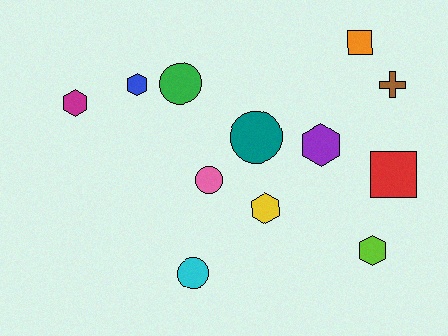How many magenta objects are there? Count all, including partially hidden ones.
There is 1 magenta object.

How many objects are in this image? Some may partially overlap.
There are 12 objects.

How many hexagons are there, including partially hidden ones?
There are 5 hexagons.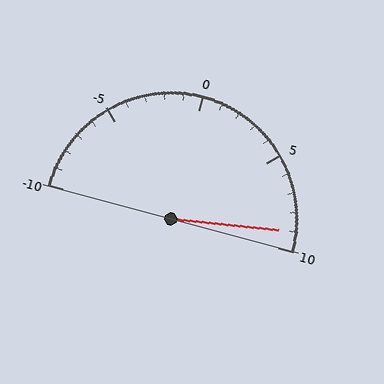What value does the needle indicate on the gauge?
The needle indicates approximately 9.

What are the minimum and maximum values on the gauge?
The gauge ranges from -10 to 10.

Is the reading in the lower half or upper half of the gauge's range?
The reading is in the upper half of the range (-10 to 10).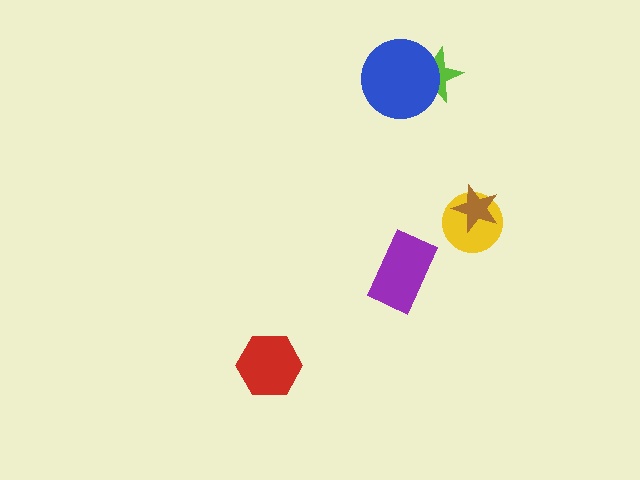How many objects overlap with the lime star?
1 object overlaps with the lime star.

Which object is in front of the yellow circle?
The brown star is in front of the yellow circle.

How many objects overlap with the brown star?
1 object overlaps with the brown star.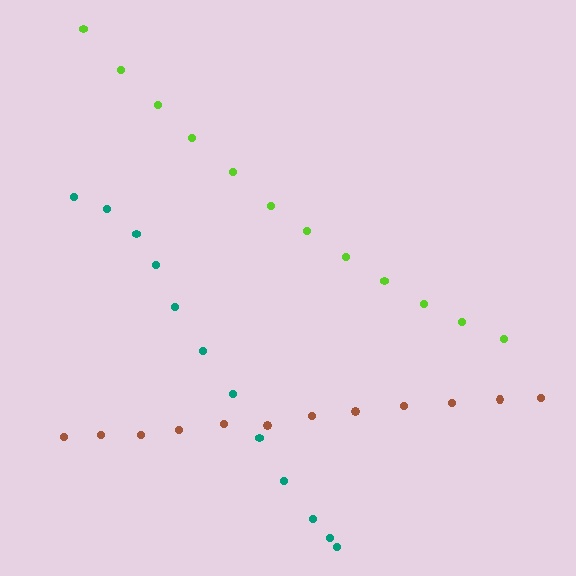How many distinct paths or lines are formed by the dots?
There are 3 distinct paths.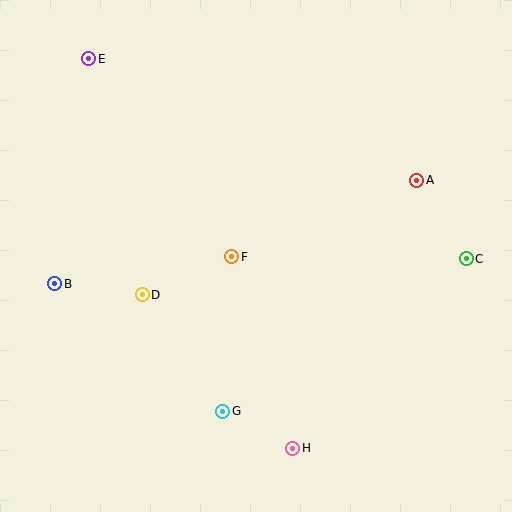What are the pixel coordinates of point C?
Point C is at (466, 259).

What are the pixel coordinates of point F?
Point F is at (232, 257).